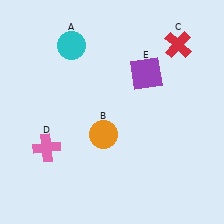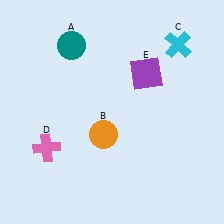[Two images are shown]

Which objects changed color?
A changed from cyan to teal. C changed from red to cyan.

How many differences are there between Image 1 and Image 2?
There are 2 differences between the two images.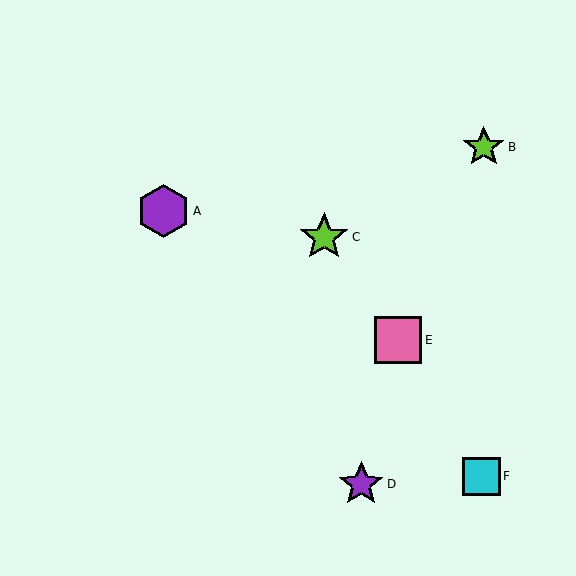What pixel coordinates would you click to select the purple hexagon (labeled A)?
Click at (164, 211) to select the purple hexagon A.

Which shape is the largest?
The purple hexagon (labeled A) is the largest.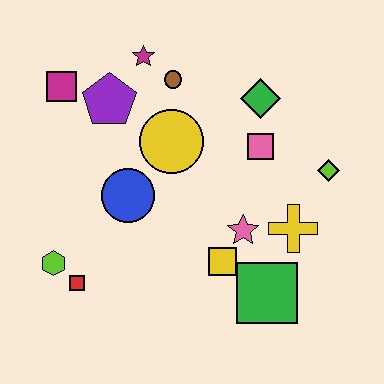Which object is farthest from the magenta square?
The green square is farthest from the magenta square.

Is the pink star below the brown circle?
Yes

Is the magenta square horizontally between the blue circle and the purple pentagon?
No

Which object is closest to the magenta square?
The purple pentagon is closest to the magenta square.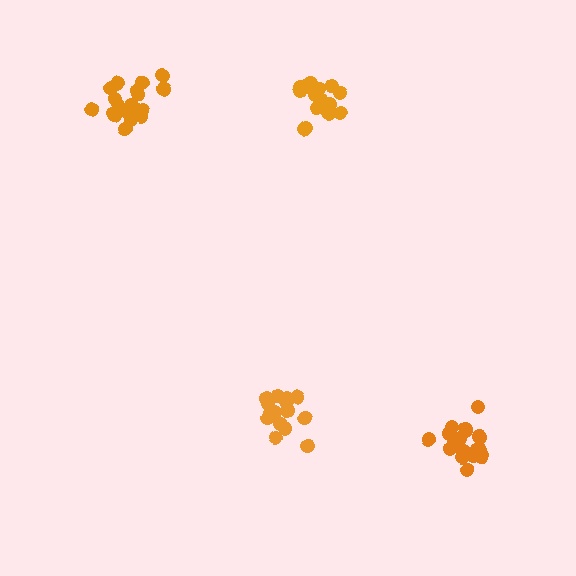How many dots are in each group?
Group 1: 20 dots, Group 2: 15 dots, Group 3: 15 dots, Group 4: 20 dots (70 total).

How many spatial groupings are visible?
There are 4 spatial groupings.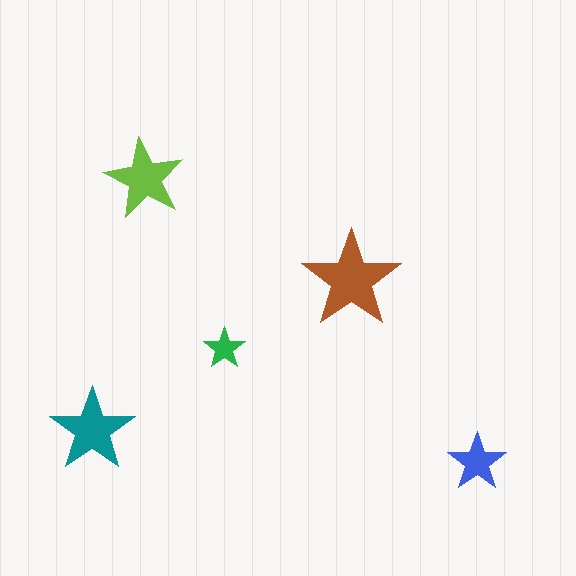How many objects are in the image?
There are 5 objects in the image.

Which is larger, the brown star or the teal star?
The brown one.